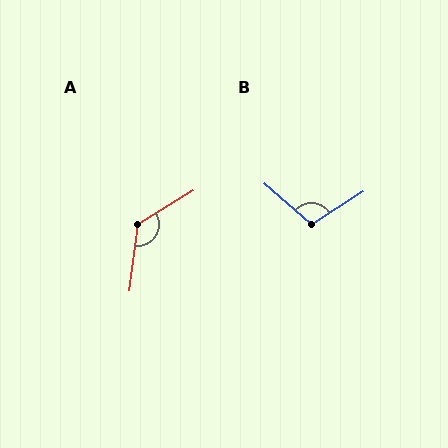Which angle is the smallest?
B, at approximately 106 degrees.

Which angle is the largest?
A, at approximately 129 degrees.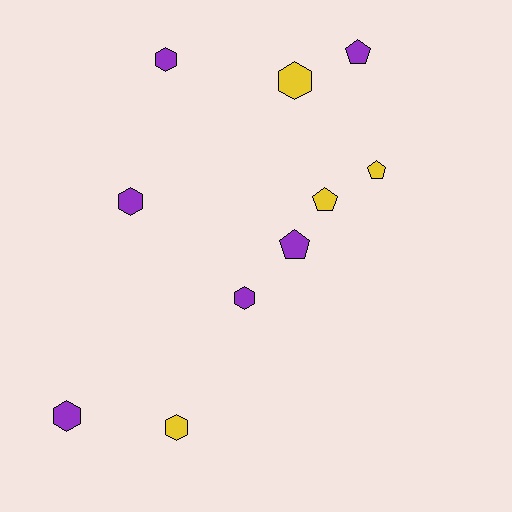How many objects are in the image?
There are 10 objects.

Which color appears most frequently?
Purple, with 6 objects.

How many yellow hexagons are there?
There are 2 yellow hexagons.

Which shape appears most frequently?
Hexagon, with 6 objects.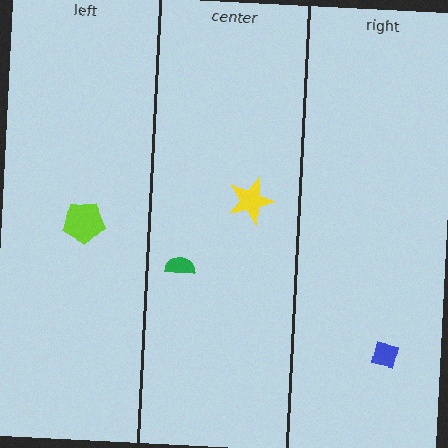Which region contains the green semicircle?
The center region.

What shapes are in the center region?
The green semicircle, the yellow star.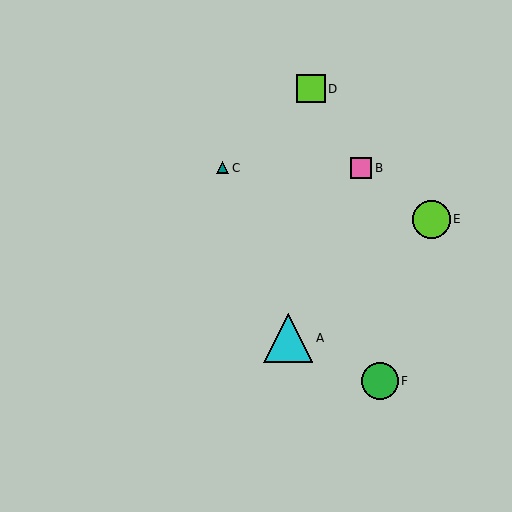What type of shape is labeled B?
Shape B is a pink square.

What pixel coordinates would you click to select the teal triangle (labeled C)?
Click at (223, 168) to select the teal triangle C.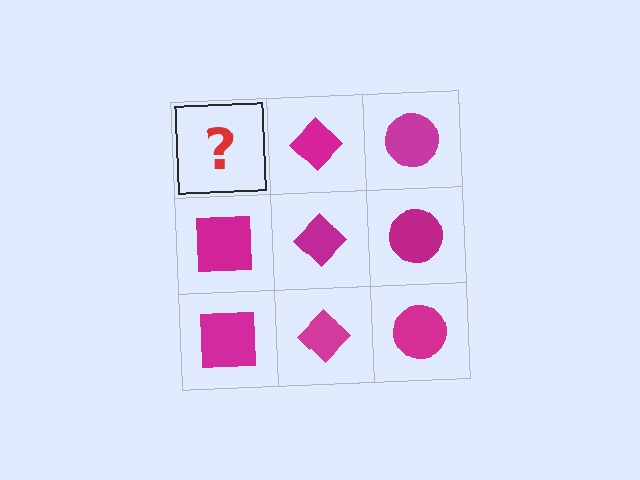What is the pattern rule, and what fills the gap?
The rule is that each column has a consistent shape. The gap should be filled with a magenta square.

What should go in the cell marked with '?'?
The missing cell should contain a magenta square.